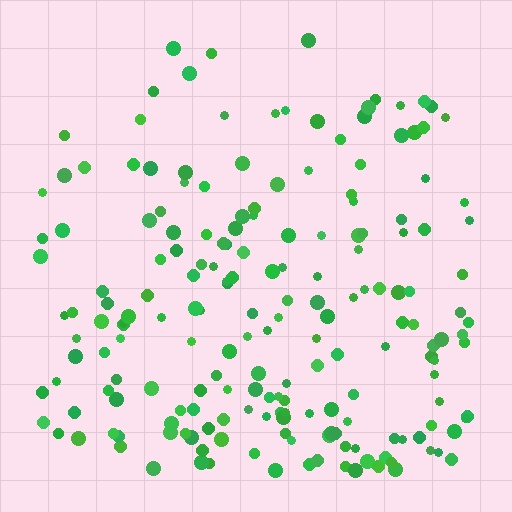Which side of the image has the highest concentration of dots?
The bottom.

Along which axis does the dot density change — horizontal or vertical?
Vertical.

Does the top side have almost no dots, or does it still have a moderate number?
Still a moderate number, just noticeably fewer than the bottom.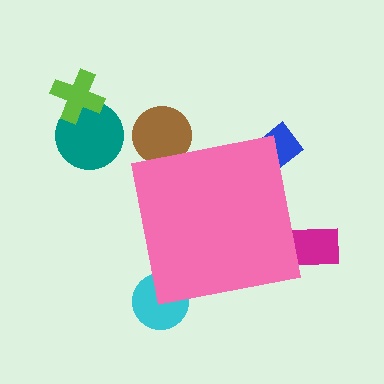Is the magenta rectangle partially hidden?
Yes, the magenta rectangle is partially hidden behind the pink square.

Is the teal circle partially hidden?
No, the teal circle is fully visible.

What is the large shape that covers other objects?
A pink square.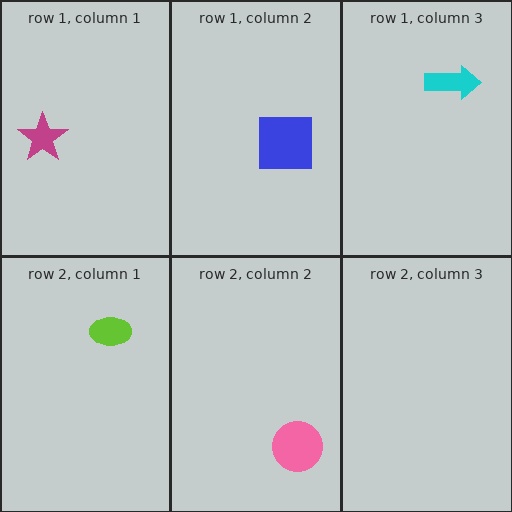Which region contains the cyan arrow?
The row 1, column 3 region.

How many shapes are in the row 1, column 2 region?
1.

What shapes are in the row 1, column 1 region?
The magenta star.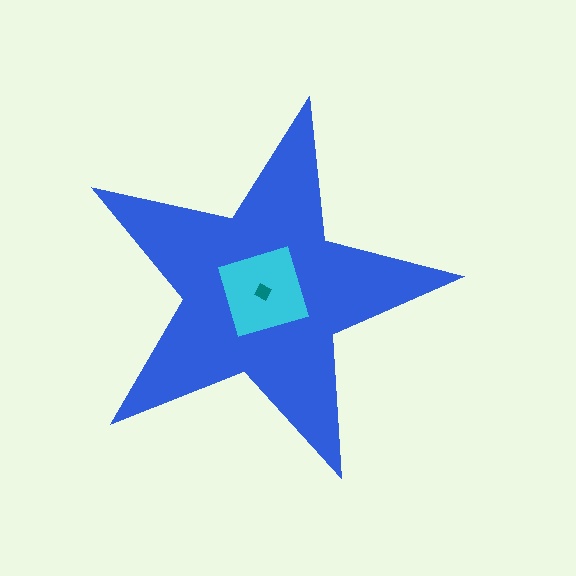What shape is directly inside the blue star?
The cyan square.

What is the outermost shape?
The blue star.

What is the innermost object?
The teal diamond.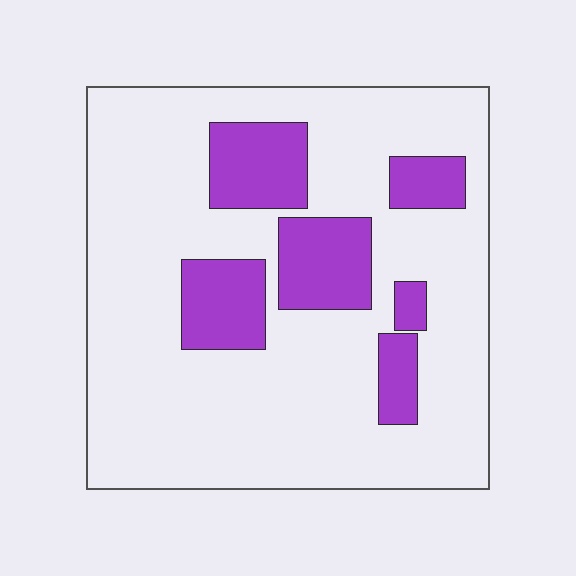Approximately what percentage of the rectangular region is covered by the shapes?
Approximately 20%.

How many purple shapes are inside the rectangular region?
6.